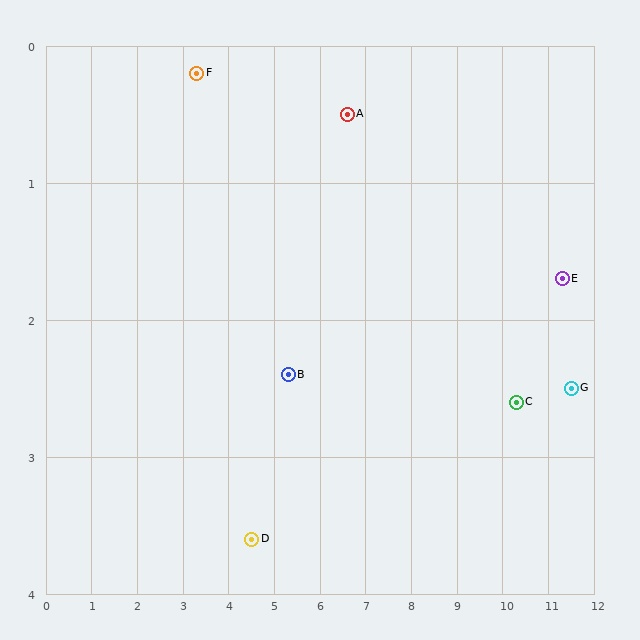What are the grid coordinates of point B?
Point B is at approximately (5.3, 2.4).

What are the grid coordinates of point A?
Point A is at approximately (6.6, 0.5).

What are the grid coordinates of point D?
Point D is at approximately (4.5, 3.6).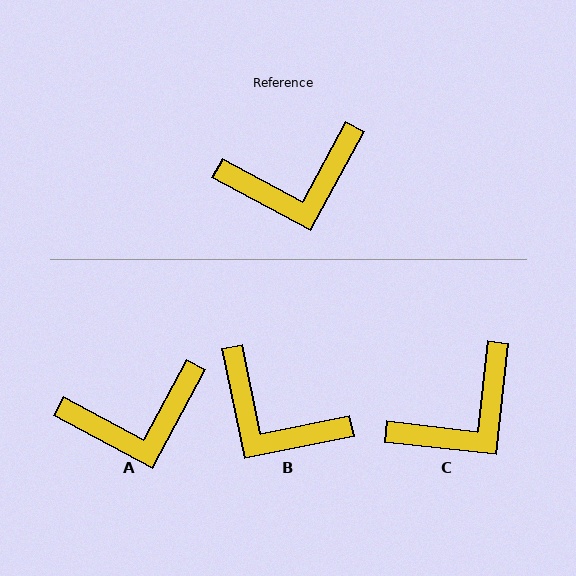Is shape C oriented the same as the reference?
No, it is off by about 22 degrees.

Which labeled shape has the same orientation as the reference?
A.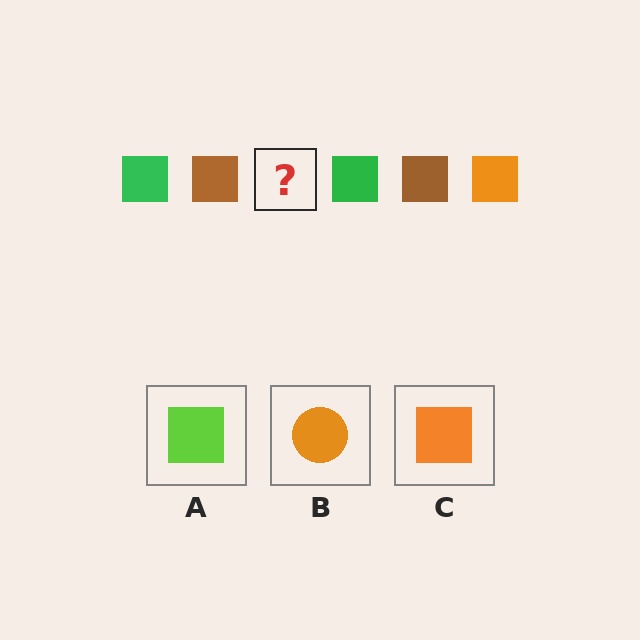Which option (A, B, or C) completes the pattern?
C.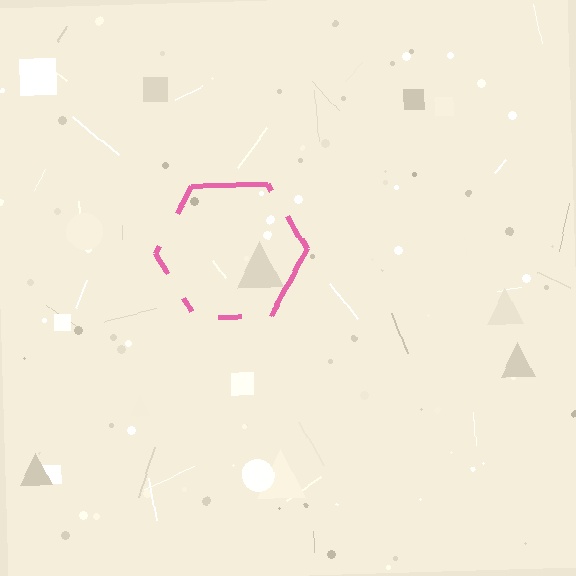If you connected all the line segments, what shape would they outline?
They would outline a hexagon.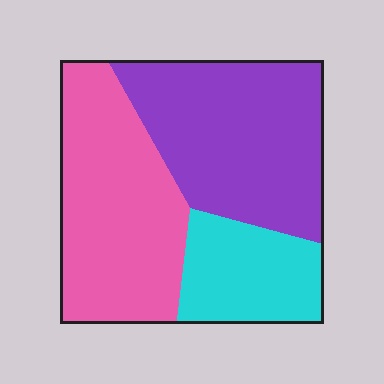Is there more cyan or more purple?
Purple.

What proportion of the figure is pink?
Pink takes up between a quarter and a half of the figure.